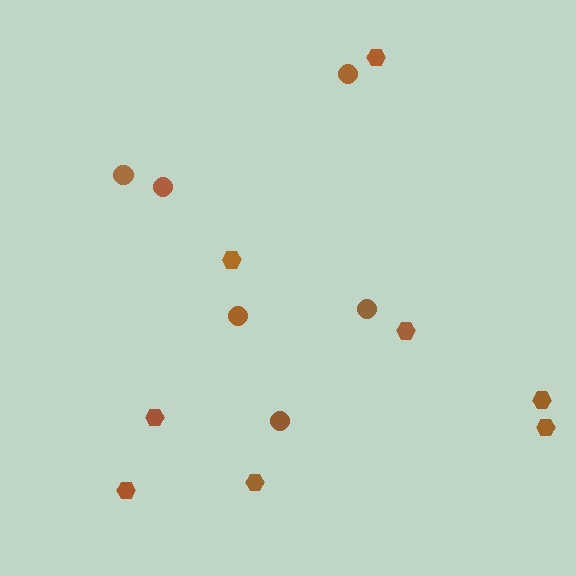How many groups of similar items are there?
There are 2 groups: one group of hexagons (8) and one group of circles (6).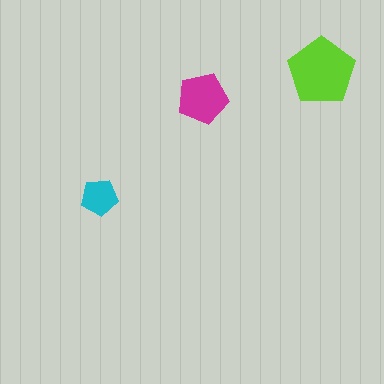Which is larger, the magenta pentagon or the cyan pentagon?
The magenta one.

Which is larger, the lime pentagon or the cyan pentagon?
The lime one.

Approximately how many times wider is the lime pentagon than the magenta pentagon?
About 1.5 times wider.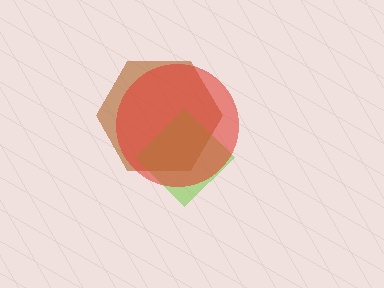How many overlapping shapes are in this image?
There are 3 overlapping shapes in the image.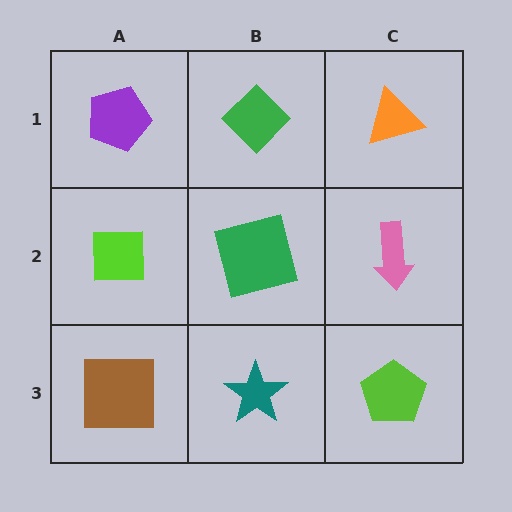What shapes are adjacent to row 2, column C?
An orange triangle (row 1, column C), a lime pentagon (row 3, column C), a green square (row 2, column B).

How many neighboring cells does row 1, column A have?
2.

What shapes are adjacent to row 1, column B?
A green square (row 2, column B), a purple pentagon (row 1, column A), an orange triangle (row 1, column C).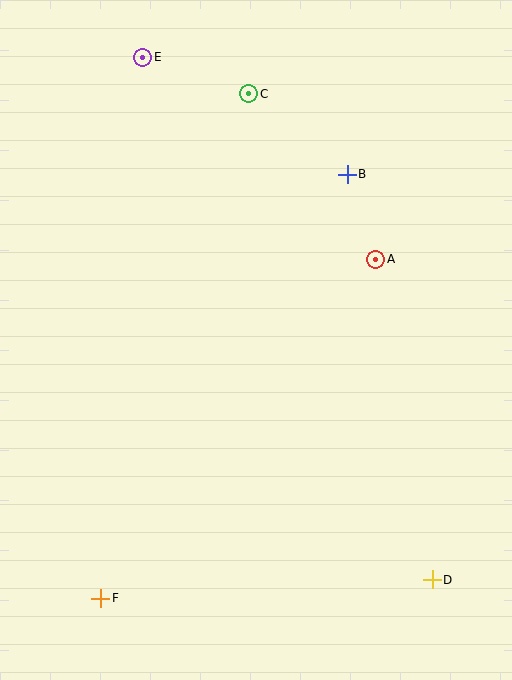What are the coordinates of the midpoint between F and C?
The midpoint between F and C is at (175, 346).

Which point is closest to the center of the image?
Point A at (376, 259) is closest to the center.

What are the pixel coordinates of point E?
Point E is at (143, 57).